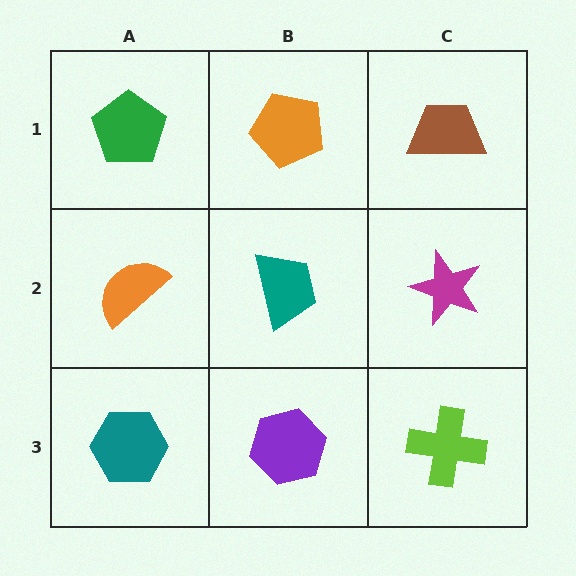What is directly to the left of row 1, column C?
An orange pentagon.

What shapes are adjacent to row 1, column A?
An orange semicircle (row 2, column A), an orange pentagon (row 1, column B).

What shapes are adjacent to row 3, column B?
A teal trapezoid (row 2, column B), a teal hexagon (row 3, column A), a lime cross (row 3, column C).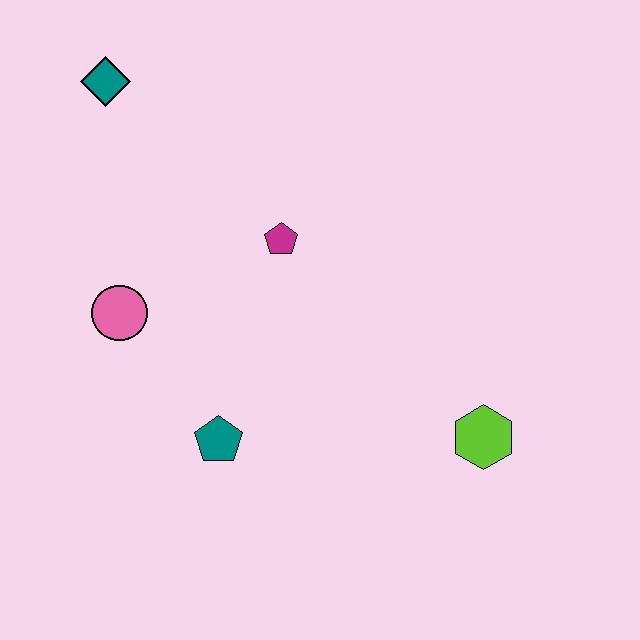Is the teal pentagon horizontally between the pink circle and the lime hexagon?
Yes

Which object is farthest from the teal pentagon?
The teal diamond is farthest from the teal pentagon.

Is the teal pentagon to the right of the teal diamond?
Yes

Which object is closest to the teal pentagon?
The pink circle is closest to the teal pentagon.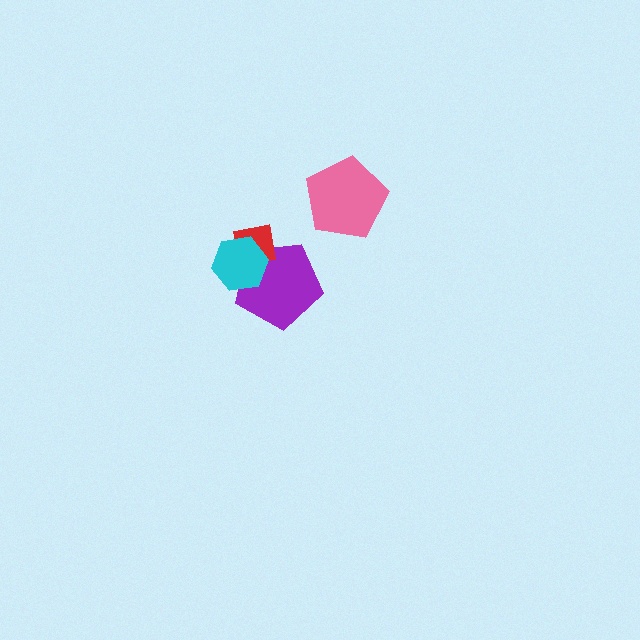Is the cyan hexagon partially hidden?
No, no other shape covers it.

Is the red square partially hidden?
Yes, it is partially covered by another shape.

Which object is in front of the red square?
The cyan hexagon is in front of the red square.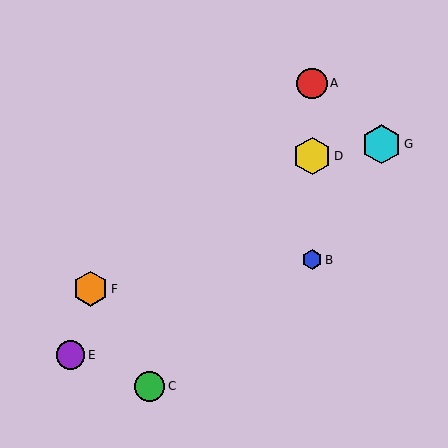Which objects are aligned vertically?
Objects A, B, D are aligned vertically.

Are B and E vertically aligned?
No, B is at x≈312 and E is at x≈70.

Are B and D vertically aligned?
Yes, both are at x≈312.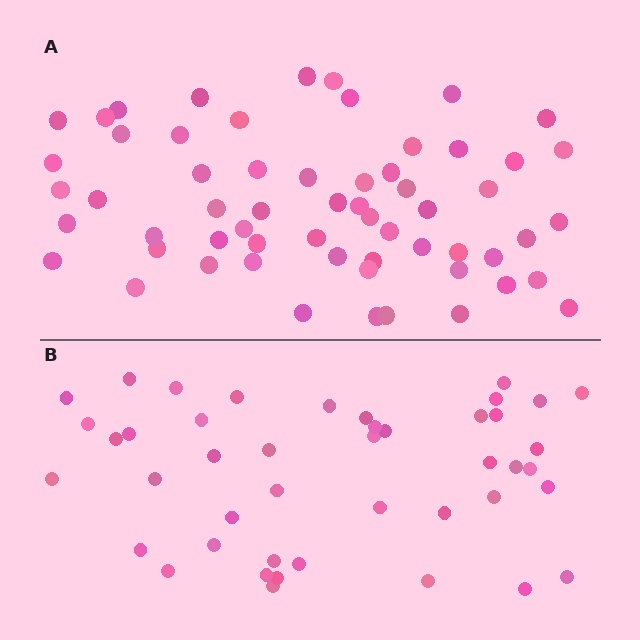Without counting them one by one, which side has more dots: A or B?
Region A (the top region) has more dots.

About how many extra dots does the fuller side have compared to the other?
Region A has approximately 15 more dots than region B.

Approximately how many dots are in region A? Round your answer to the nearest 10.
About 60 dots.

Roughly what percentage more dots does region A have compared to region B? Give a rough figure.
About 35% more.